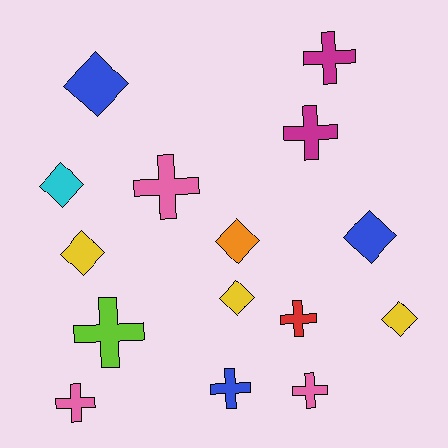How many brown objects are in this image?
There are no brown objects.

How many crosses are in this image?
There are 8 crosses.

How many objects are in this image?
There are 15 objects.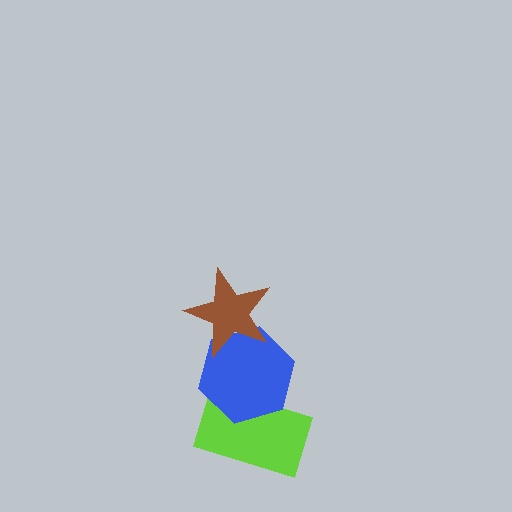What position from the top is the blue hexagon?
The blue hexagon is 2nd from the top.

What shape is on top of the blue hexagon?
The brown star is on top of the blue hexagon.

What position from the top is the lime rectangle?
The lime rectangle is 3rd from the top.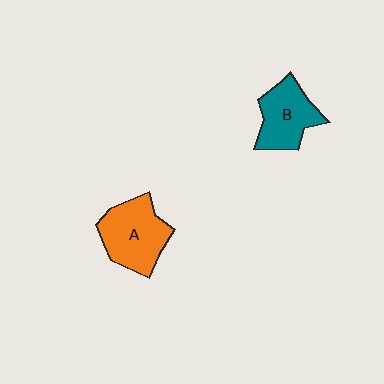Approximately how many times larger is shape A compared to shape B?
Approximately 1.2 times.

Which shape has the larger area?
Shape A (orange).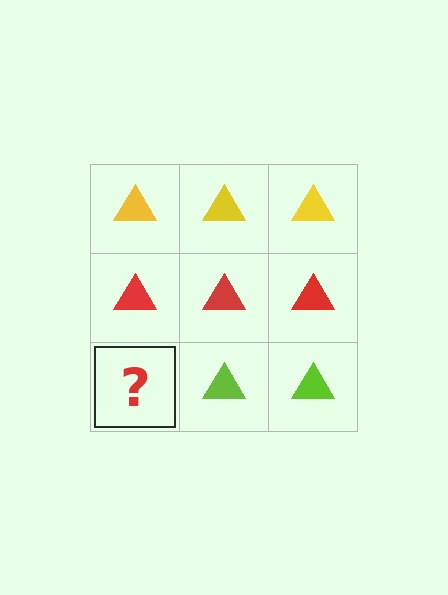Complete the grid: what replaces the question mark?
The question mark should be replaced with a lime triangle.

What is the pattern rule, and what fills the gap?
The rule is that each row has a consistent color. The gap should be filled with a lime triangle.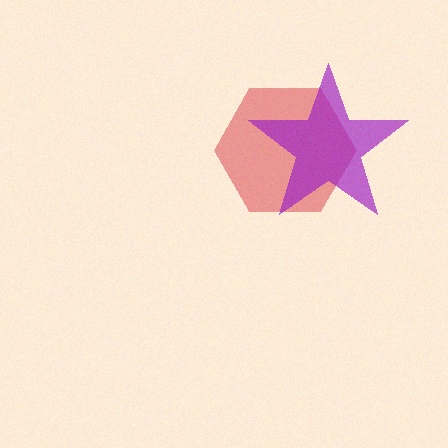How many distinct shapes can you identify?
There are 2 distinct shapes: a red hexagon, a purple star.